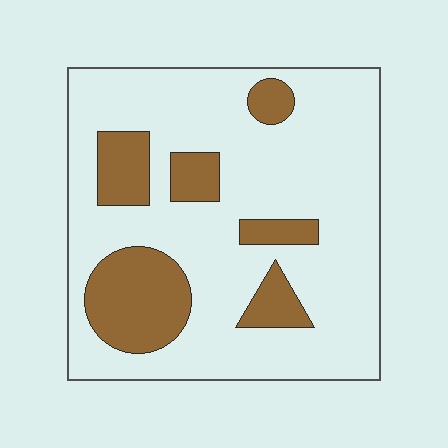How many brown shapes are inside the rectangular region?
6.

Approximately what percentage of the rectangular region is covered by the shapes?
Approximately 25%.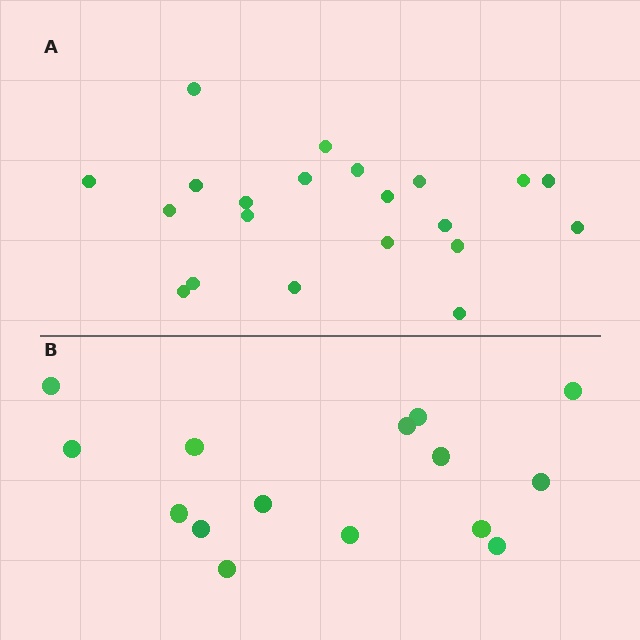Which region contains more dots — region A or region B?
Region A (the top region) has more dots.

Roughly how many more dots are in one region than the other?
Region A has about 6 more dots than region B.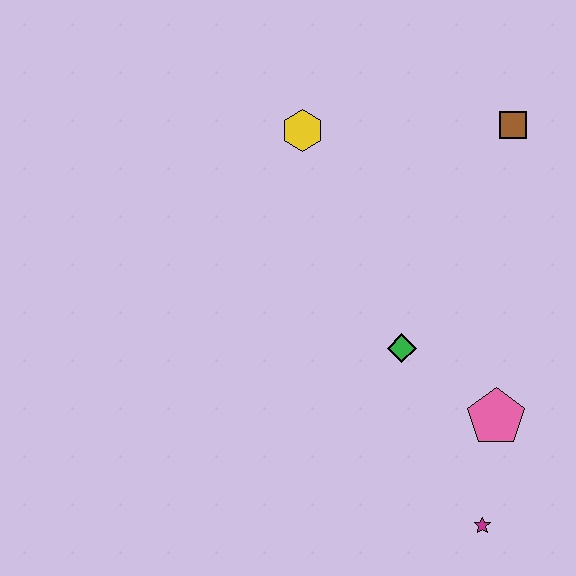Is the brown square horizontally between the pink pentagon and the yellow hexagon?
No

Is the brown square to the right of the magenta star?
Yes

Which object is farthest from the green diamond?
The brown square is farthest from the green diamond.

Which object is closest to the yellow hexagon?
The brown square is closest to the yellow hexagon.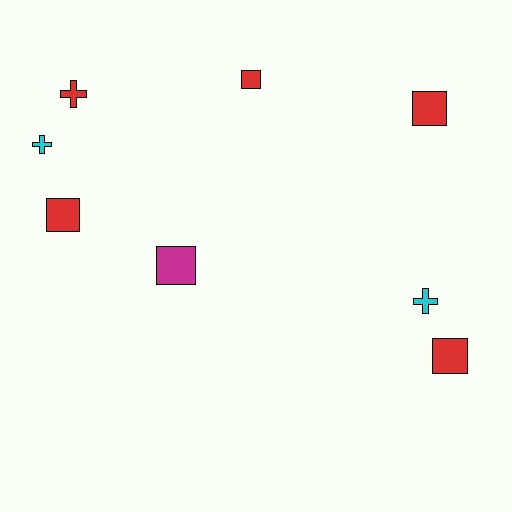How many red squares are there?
There are 4 red squares.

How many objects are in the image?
There are 8 objects.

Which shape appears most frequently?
Square, with 5 objects.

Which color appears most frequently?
Red, with 5 objects.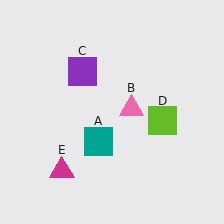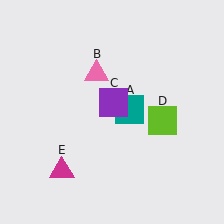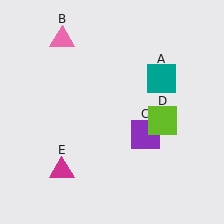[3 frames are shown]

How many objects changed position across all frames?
3 objects changed position: teal square (object A), pink triangle (object B), purple square (object C).